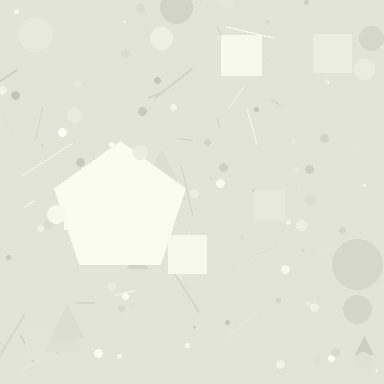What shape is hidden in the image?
A pentagon is hidden in the image.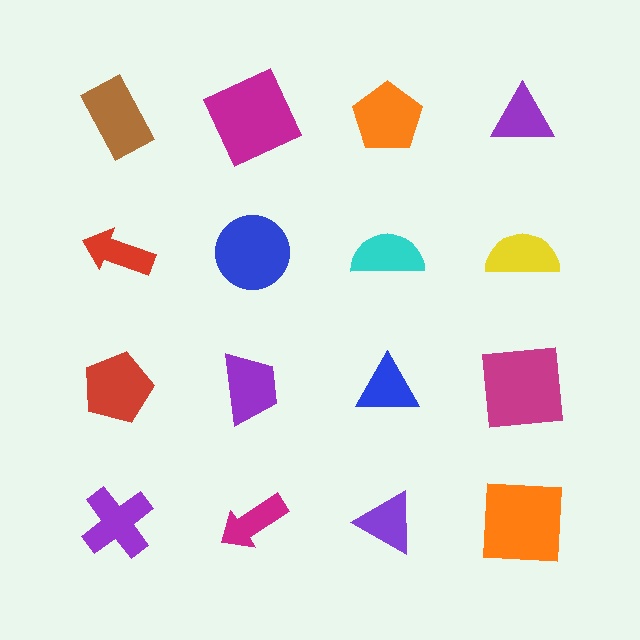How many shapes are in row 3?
4 shapes.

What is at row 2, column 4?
A yellow semicircle.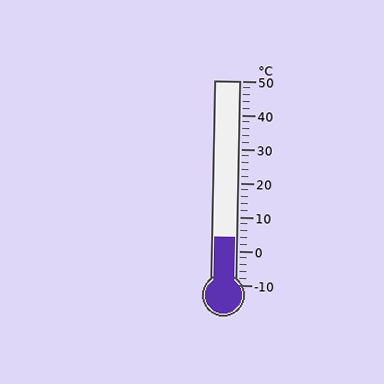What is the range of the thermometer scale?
The thermometer scale ranges from -10°C to 50°C.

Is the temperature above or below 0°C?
The temperature is above 0°C.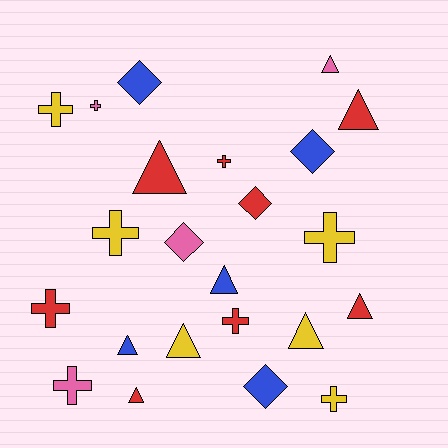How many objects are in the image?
There are 23 objects.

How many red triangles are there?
There are 4 red triangles.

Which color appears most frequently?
Red, with 8 objects.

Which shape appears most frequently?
Cross, with 9 objects.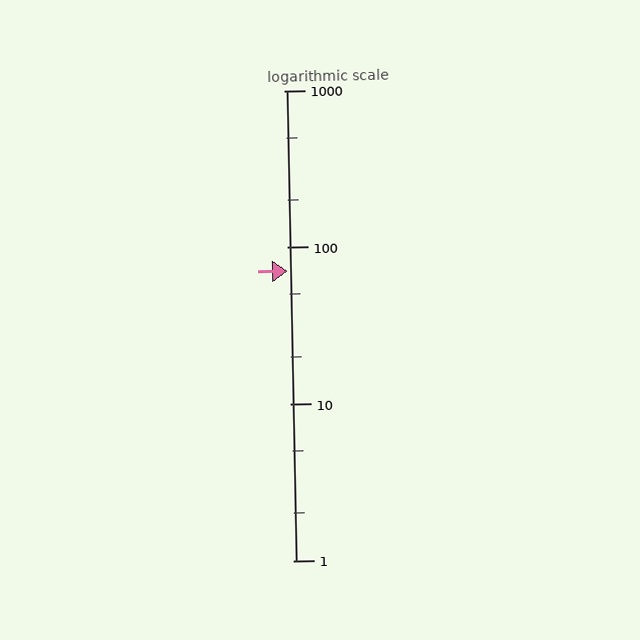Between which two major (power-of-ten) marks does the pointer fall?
The pointer is between 10 and 100.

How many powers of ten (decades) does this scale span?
The scale spans 3 decades, from 1 to 1000.